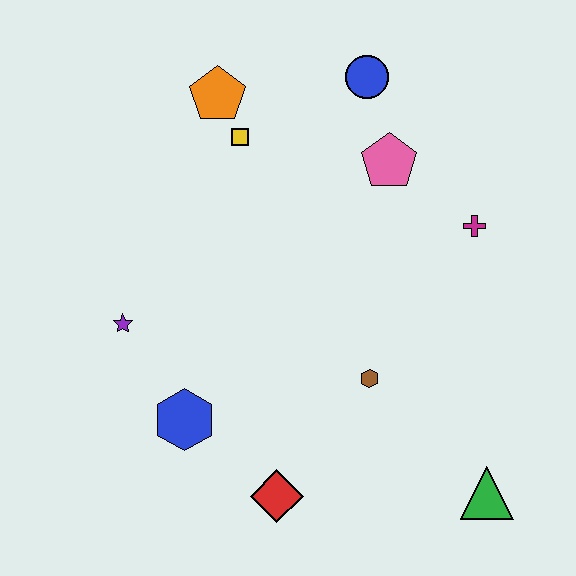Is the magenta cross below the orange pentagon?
Yes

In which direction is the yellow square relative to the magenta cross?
The yellow square is to the left of the magenta cross.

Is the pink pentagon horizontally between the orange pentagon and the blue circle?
No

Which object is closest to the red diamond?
The blue hexagon is closest to the red diamond.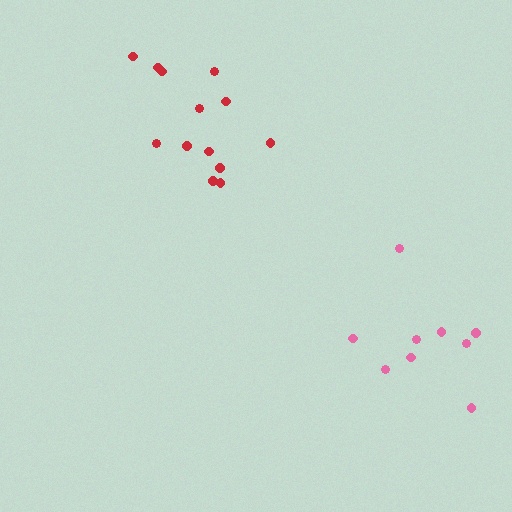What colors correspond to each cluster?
The clusters are colored: pink, red.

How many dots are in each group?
Group 1: 9 dots, Group 2: 13 dots (22 total).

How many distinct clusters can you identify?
There are 2 distinct clusters.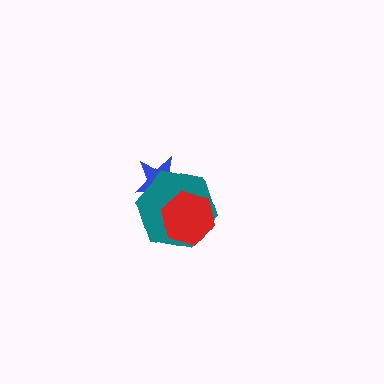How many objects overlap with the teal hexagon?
2 objects overlap with the teal hexagon.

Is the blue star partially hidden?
Yes, it is partially covered by another shape.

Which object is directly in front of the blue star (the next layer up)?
The teal hexagon is directly in front of the blue star.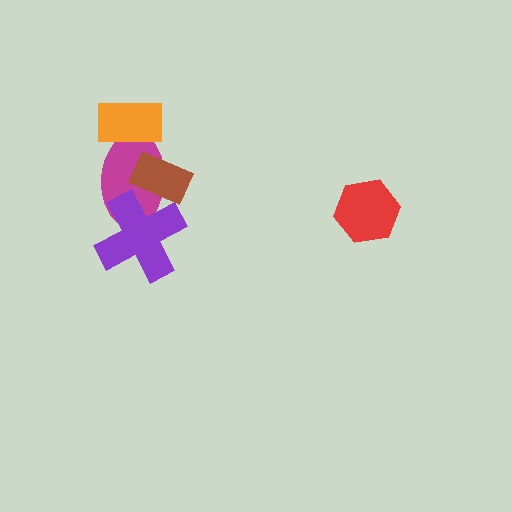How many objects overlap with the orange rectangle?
1 object overlaps with the orange rectangle.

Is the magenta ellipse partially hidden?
Yes, it is partially covered by another shape.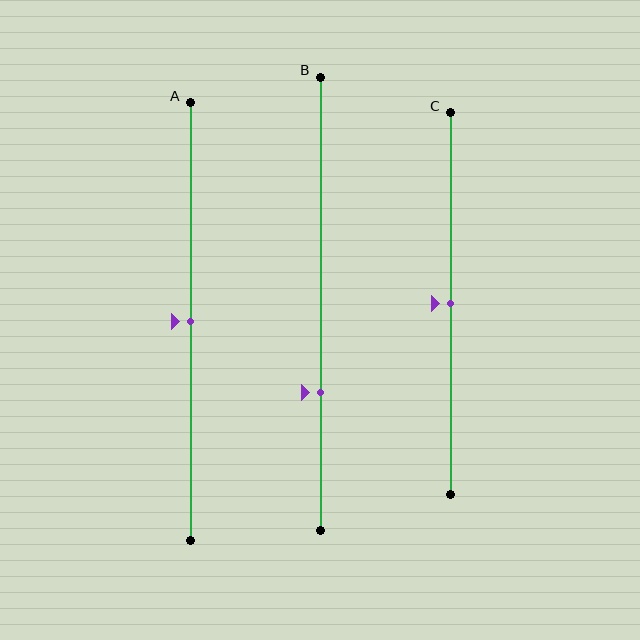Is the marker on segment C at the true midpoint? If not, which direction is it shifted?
Yes, the marker on segment C is at the true midpoint.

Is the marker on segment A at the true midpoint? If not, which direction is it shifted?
Yes, the marker on segment A is at the true midpoint.